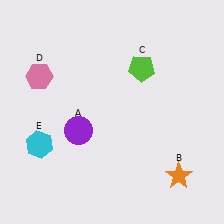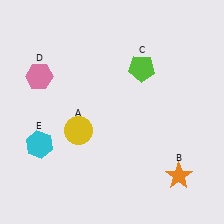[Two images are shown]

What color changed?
The circle (A) changed from purple in Image 1 to yellow in Image 2.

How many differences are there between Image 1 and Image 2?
There is 1 difference between the two images.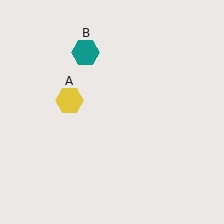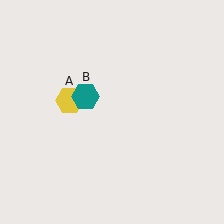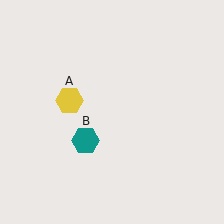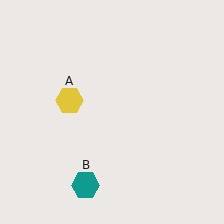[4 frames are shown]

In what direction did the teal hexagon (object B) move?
The teal hexagon (object B) moved down.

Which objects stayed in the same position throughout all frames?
Yellow hexagon (object A) remained stationary.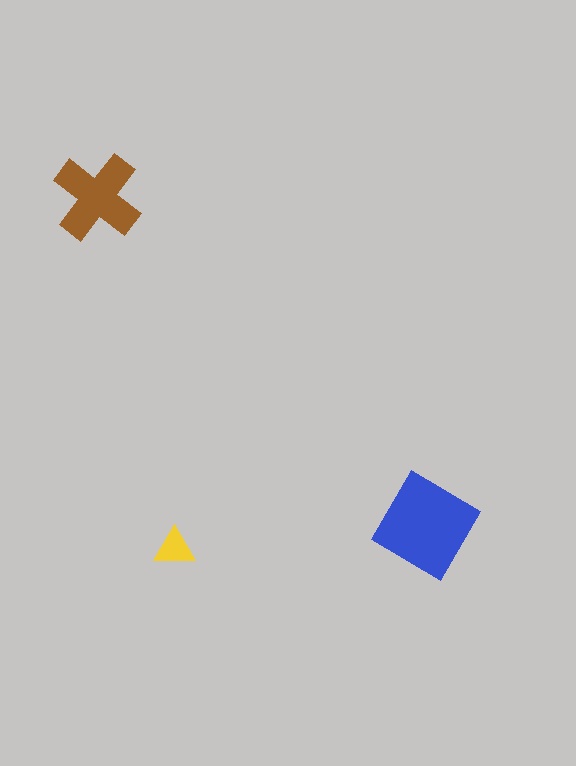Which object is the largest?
The blue diamond.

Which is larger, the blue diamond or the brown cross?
The blue diamond.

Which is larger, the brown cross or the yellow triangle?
The brown cross.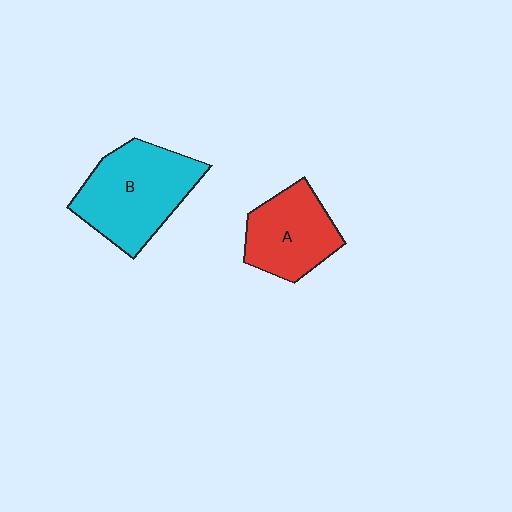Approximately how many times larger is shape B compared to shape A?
Approximately 1.4 times.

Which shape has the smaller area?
Shape A (red).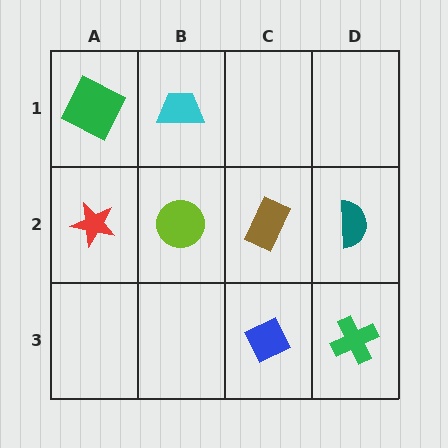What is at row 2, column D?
A teal semicircle.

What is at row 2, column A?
A red star.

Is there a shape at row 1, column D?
No, that cell is empty.